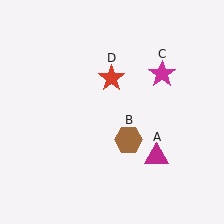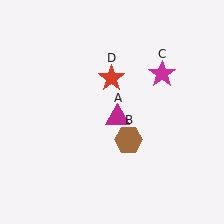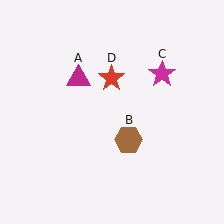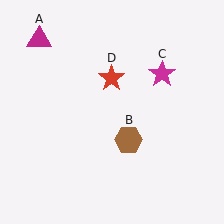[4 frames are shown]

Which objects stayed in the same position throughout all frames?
Brown hexagon (object B) and magenta star (object C) and red star (object D) remained stationary.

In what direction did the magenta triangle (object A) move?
The magenta triangle (object A) moved up and to the left.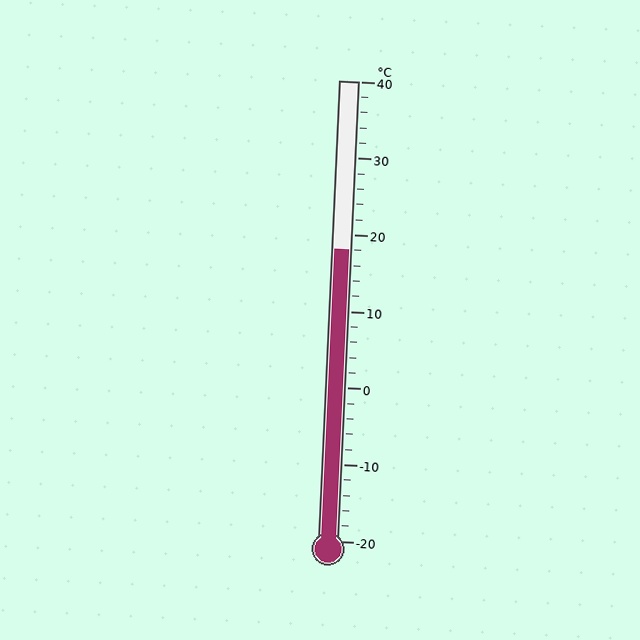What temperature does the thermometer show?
The thermometer shows approximately 18°C.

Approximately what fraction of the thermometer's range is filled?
The thermometer is filled to approximately 65% of its range.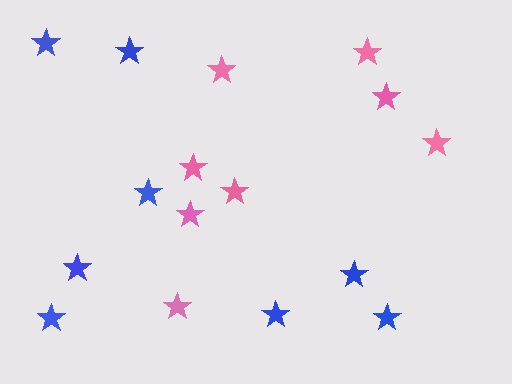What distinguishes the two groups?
There are 2 groups: one group of pink stars (8) and one group of blue stars (8).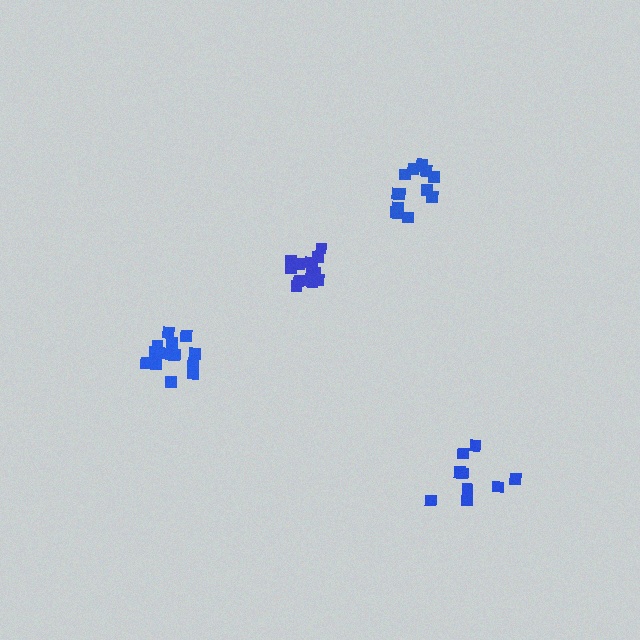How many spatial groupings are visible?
There are 4 spatial groupings.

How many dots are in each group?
Group 1: 13 dots, Group 2: 9 dots, Group 3: 15 dots, Group 4: 14 dots (51 total).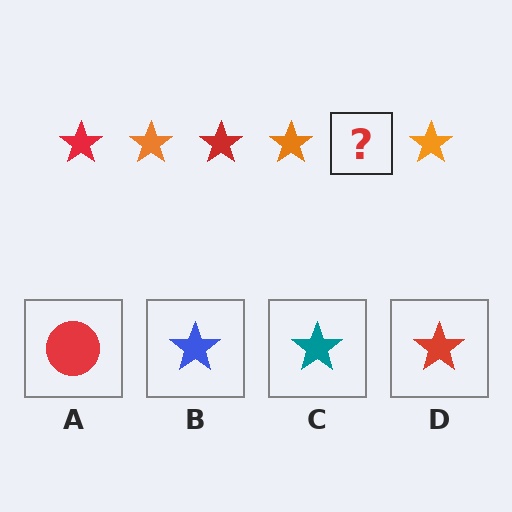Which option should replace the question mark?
Option D.